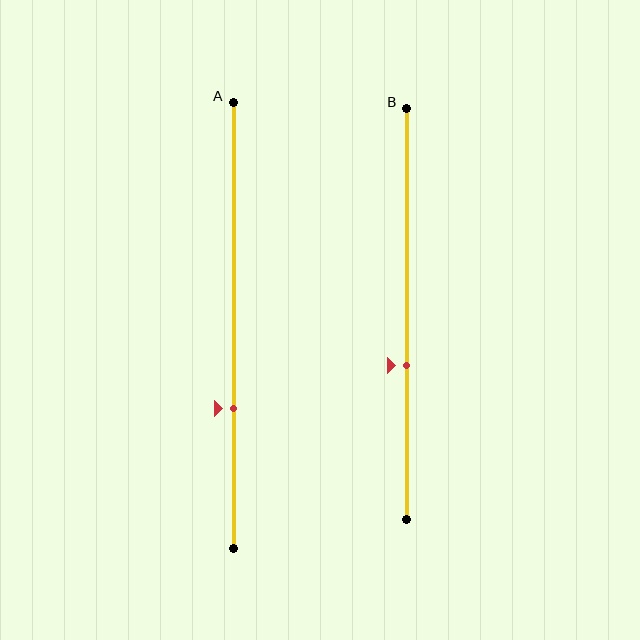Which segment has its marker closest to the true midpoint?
Segment B has its marker closest to the true midpoint.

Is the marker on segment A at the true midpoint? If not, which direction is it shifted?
No, the marker on segment A is shifted downward by about 19% of the segment length.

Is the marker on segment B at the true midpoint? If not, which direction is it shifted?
No, the marker on segment B is shifted downward by about 12% of the segment length.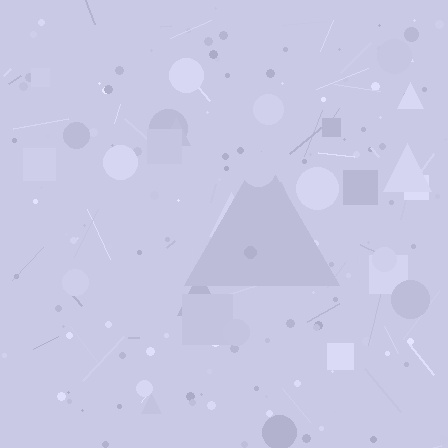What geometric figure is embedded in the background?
A triangle is embedded in the background.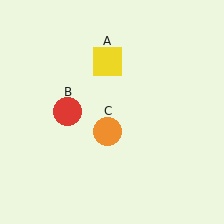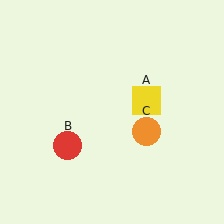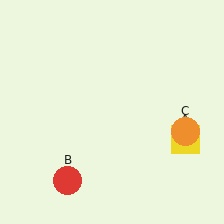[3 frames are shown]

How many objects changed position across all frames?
3 objects changed position: yellow square (object A), red circle (object B), orange circle (object C).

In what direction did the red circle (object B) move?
The red circle (object B) moved down.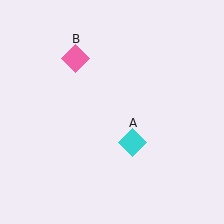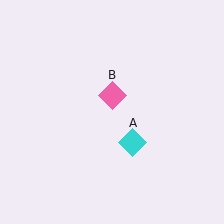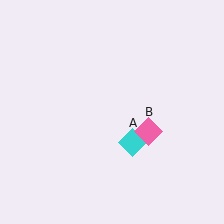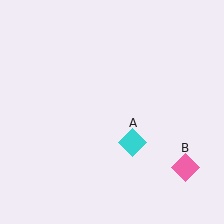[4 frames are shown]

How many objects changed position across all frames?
1 object changed position: pink diamond (object B).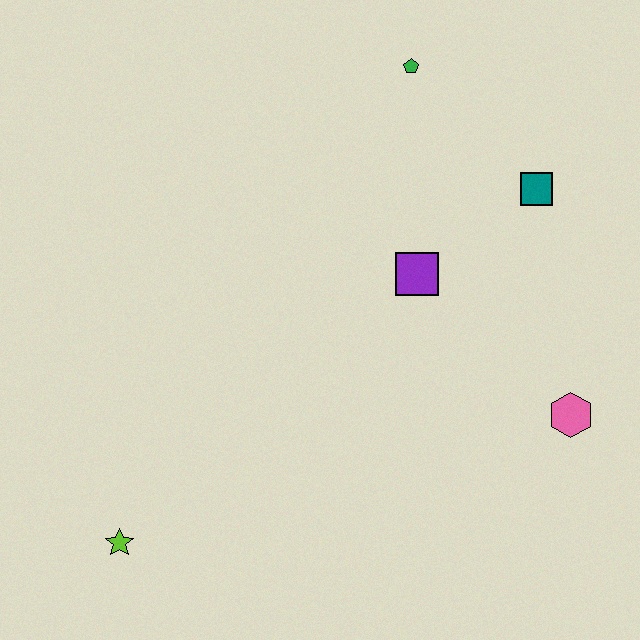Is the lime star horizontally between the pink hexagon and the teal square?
No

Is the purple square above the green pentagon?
No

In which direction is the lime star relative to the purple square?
The lime star is to the left of the purple square.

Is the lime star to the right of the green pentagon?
No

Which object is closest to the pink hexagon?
The purple square is closest to the pink hexagon.